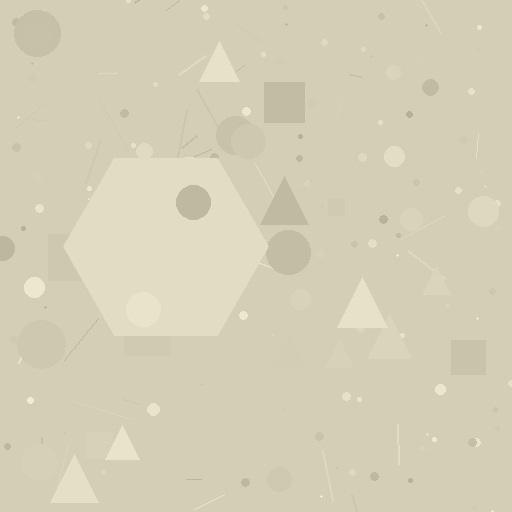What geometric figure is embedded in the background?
A hexagon is embedded in the background.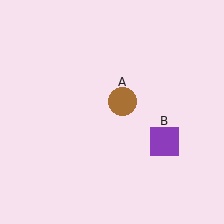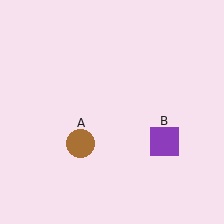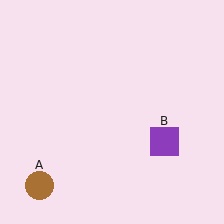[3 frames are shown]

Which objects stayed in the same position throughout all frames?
Purple square (object B) remained stationary.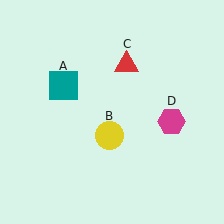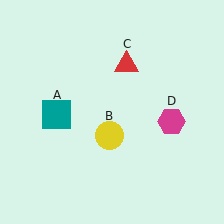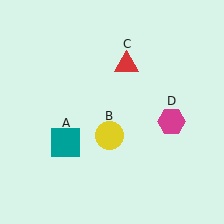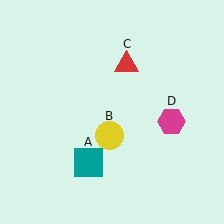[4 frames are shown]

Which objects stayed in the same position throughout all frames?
Yellow circle (object B) and red triangle (object C) and magenta hexagon (object D) remained stationary.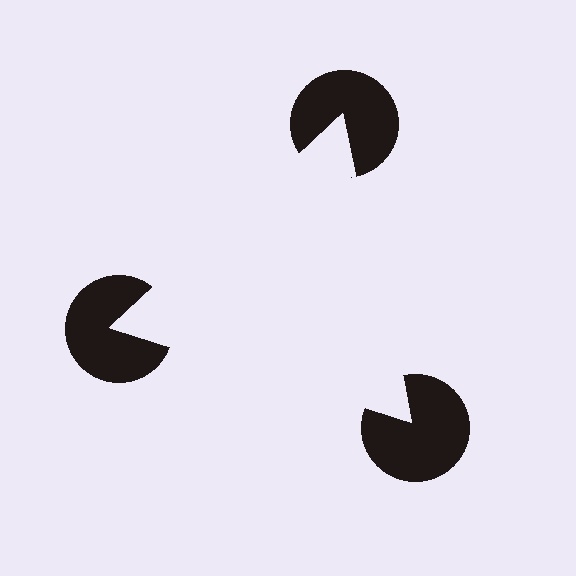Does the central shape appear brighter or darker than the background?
It typically appears slightly brighter than the background, even though no actual brightness change is drawn.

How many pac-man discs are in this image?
There are 3 — one at each vertex of the illusory triangle.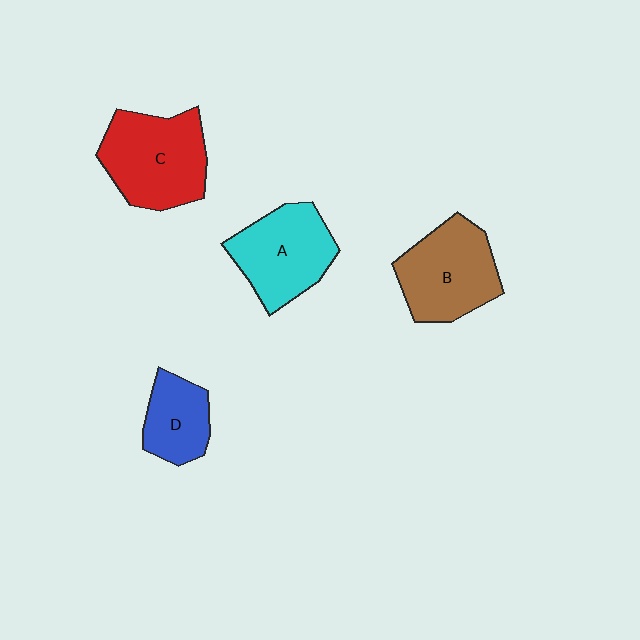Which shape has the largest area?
Shape C (red).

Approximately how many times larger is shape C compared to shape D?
Approximately 1.8 times.